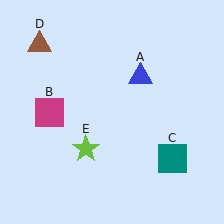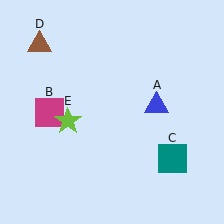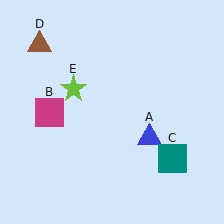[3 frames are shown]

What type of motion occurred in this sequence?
The blue triangle (object A), lime star (object E) rotated clockwise around the center of the scene.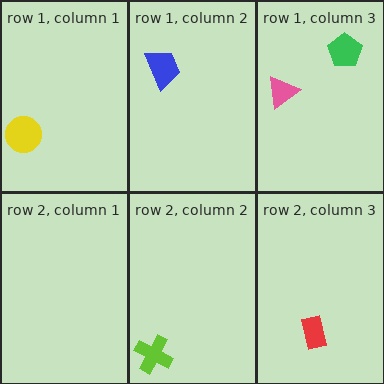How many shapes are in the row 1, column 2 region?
1.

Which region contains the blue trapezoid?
The row 1, column 2 region.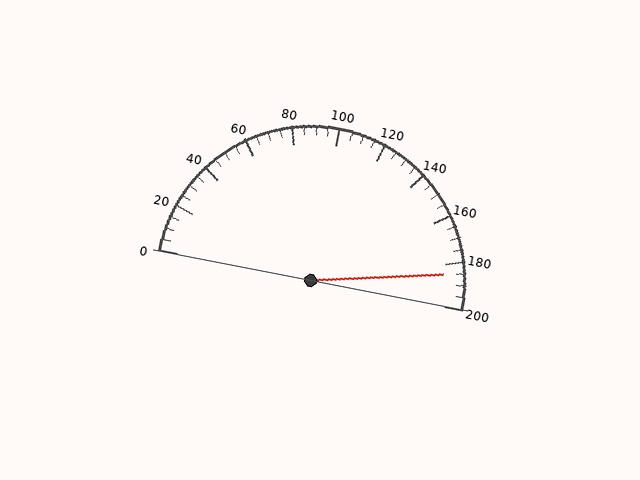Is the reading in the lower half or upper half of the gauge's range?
The reading is in the upper half of the range (0 to 200).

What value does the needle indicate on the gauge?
The needle indicates approximately 185.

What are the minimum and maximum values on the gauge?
The gauge ranges from 0 to 200.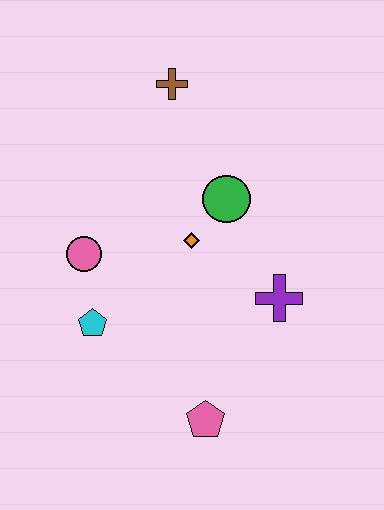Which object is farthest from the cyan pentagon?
The brown cross is farthest from the cyan pentagon.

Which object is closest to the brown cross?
The green circle is closest to the brown cross.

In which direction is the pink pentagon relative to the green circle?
The pink pentagon is below the green circle.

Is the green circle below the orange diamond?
No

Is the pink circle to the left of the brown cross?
Yes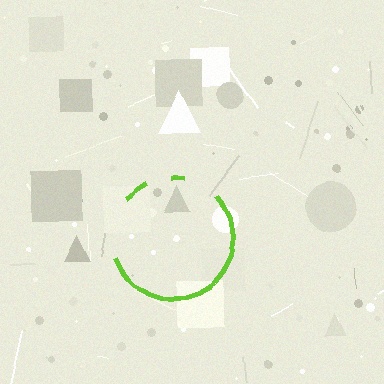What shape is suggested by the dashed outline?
The dashed outline suggests a circle.